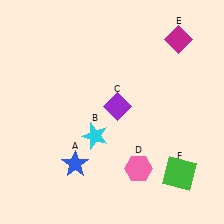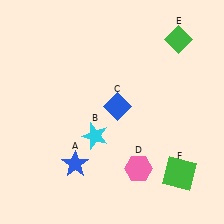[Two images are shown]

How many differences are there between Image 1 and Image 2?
There are 2 differences between the two images.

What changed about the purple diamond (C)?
In Image 1, C is purple. In Image 2, it changed to blue.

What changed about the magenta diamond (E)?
In Image 1, E is magenta. In Image 2, it changed to green.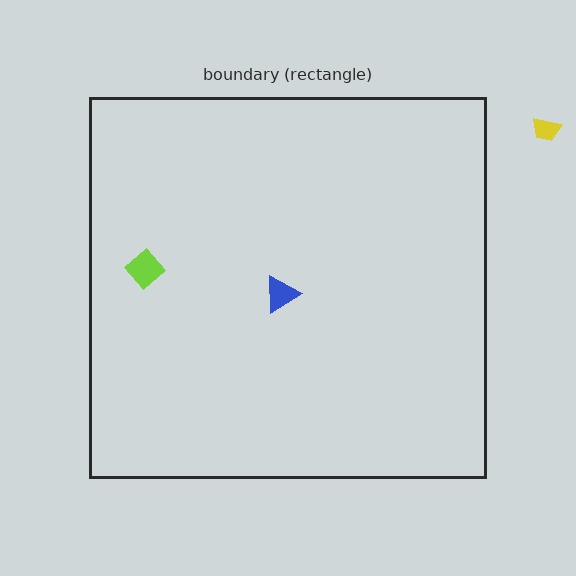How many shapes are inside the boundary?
2 inside, 1 outside.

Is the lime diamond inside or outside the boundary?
Inside.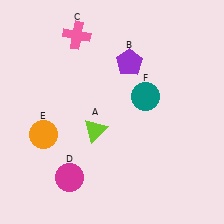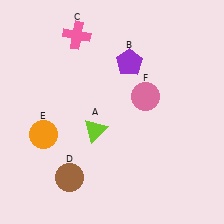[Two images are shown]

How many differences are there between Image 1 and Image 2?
There are 2 differences between the two images.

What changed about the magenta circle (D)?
In Image 1, D is magenta. In Image 2, it changed to brown.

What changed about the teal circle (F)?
In Image 1, F is teal. In Image 2, it changed to pink.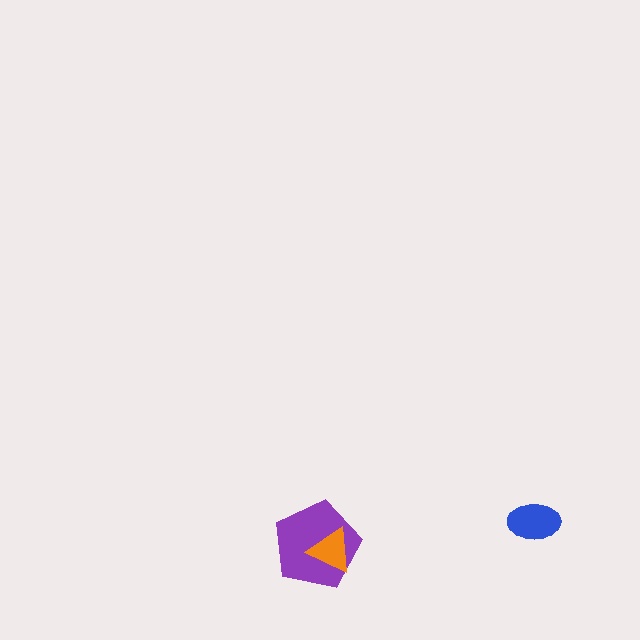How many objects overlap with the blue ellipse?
0 objects overlap with the blue ellipse.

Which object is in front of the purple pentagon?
The orange triangle is in front of the purple pentagon.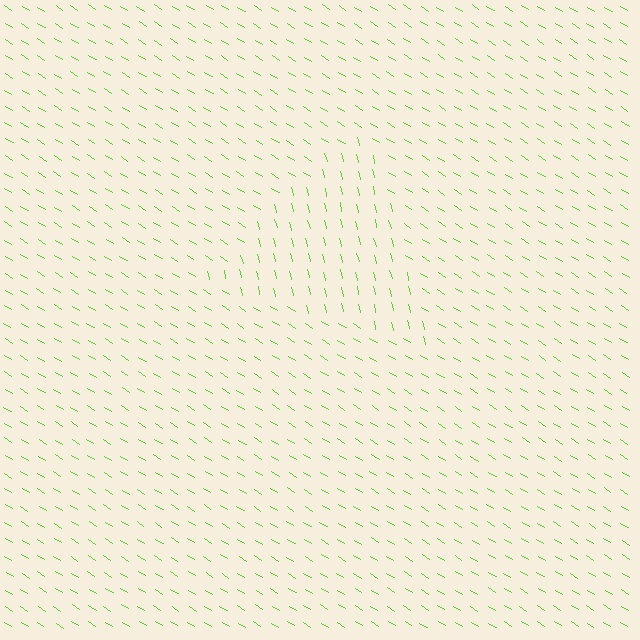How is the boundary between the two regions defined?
The boundary is defined purely by a change in line orientation (approximately 45 degrees difference). All lines are the same color and thickness.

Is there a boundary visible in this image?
Yes, there is a texture boundary formed by a change in line orientation.